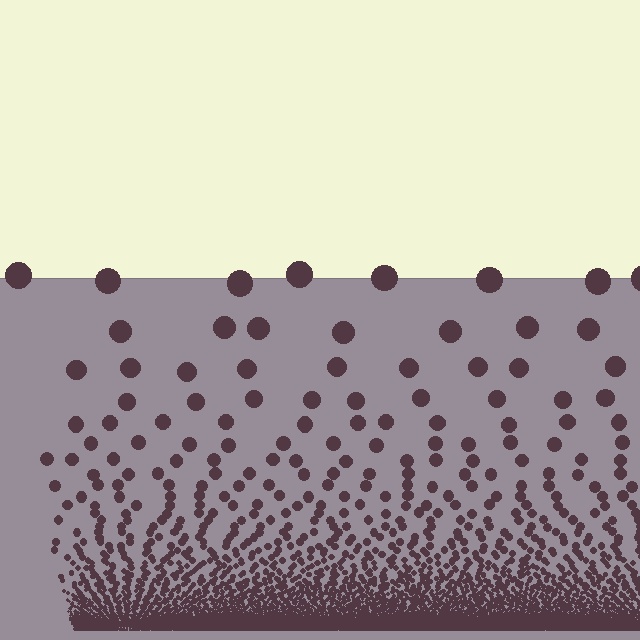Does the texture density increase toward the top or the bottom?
Density increases toward the bottom.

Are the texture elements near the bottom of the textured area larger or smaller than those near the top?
Smaller. The gradient is inverted — elements near the bottom are smaller and denser.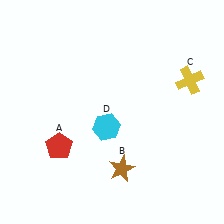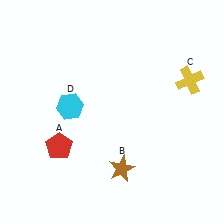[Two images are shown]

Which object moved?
The cyan hexagon (D) moved left.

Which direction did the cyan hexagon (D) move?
The cyan hexagon (D) moved left.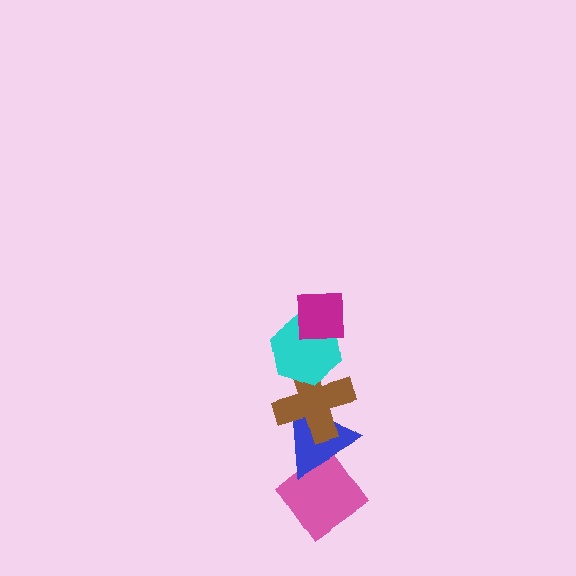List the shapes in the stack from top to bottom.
From top to bottom: the magenta square, the cyan hexagon, the brown cross, the blue triangle, the pink diamond.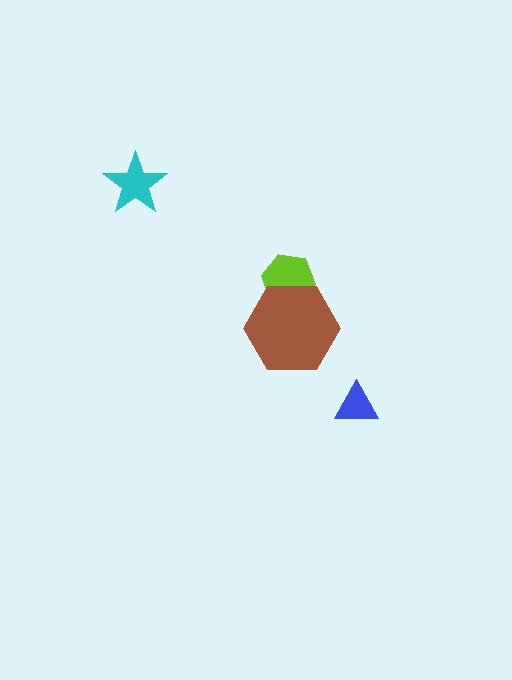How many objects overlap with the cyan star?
0 objects overlap with the cyan star.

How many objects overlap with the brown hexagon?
1 object overlaps with the brown hexagon.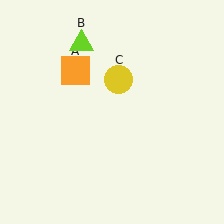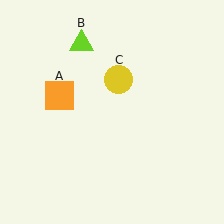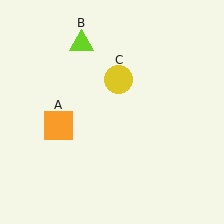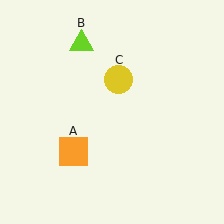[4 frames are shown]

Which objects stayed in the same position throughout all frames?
Lime triangle (object B) and yellow circle (object C) remained stationary.